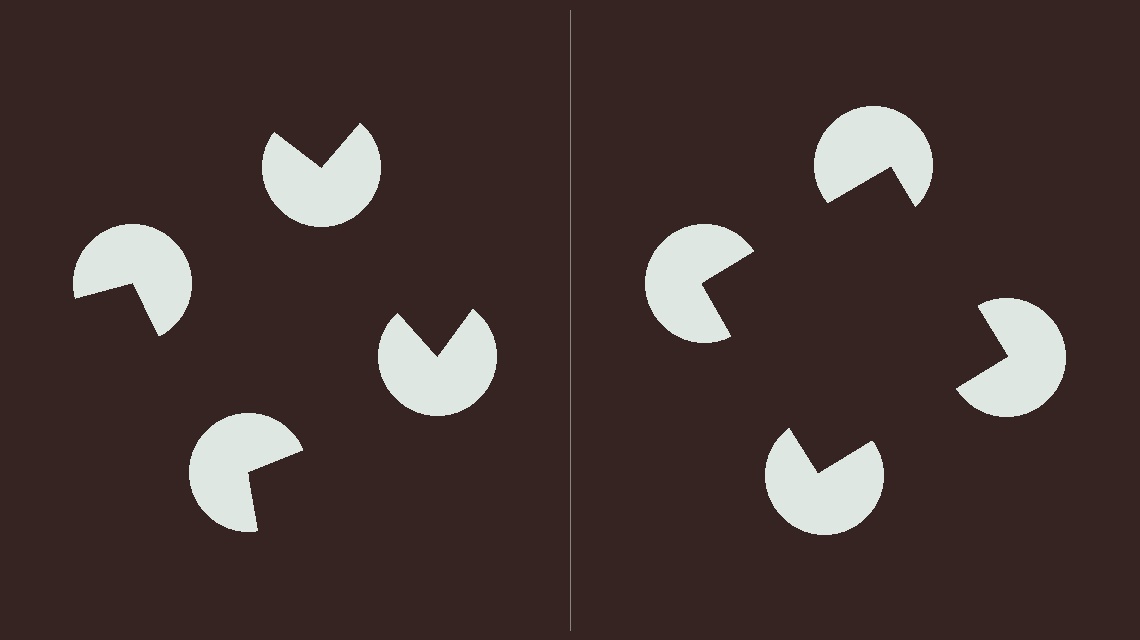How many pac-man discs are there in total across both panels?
8 — 4 on each side.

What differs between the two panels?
The pac-man discs are positioned identically on both sides; only the wedge orientations differ. On the right they align to a square; on the left they are misaligned.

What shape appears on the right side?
An illusory square.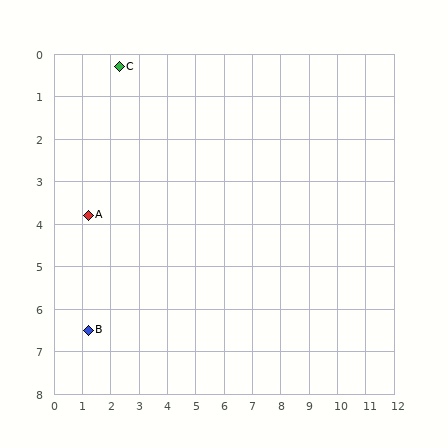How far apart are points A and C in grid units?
Points A and C are about 3.7 grid units apart.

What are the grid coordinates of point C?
Point C is at approximately (2.3, 0.3).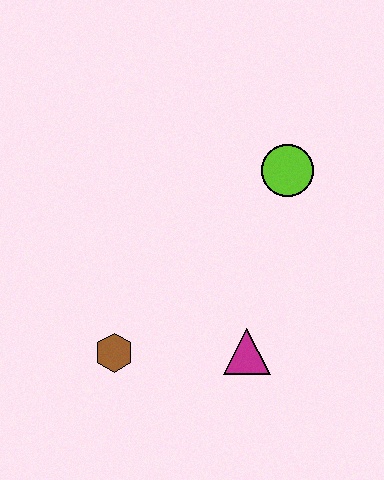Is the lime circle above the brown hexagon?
Yes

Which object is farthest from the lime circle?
The brown hexagon is farthest from the lime circle.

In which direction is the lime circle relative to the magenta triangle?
The lime circle is above the magenta triangle.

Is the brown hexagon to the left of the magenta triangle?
Yes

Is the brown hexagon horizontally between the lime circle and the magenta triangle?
No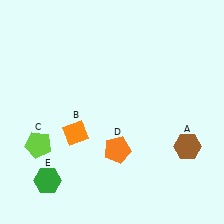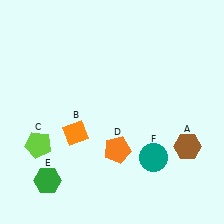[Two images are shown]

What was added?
A teal circle (F) was added in Image 2.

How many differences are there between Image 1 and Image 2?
There is 1 difference between the two images.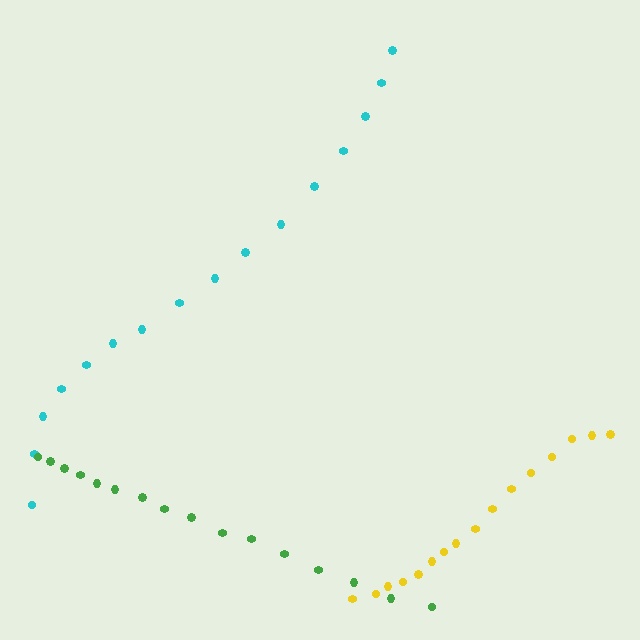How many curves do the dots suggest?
There are 3 distinct paths.